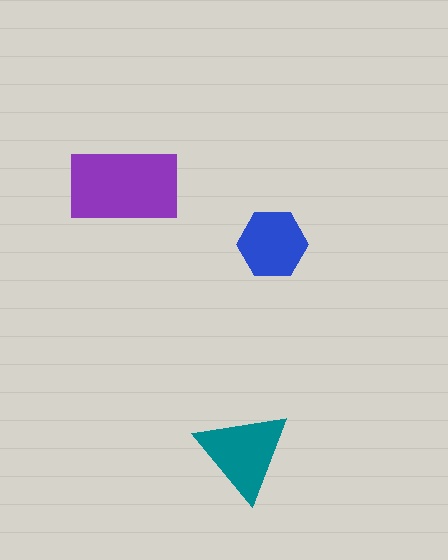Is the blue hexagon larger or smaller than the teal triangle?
Smaller.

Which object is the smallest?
The blue hexagon.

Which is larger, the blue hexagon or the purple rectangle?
The purple rectangle.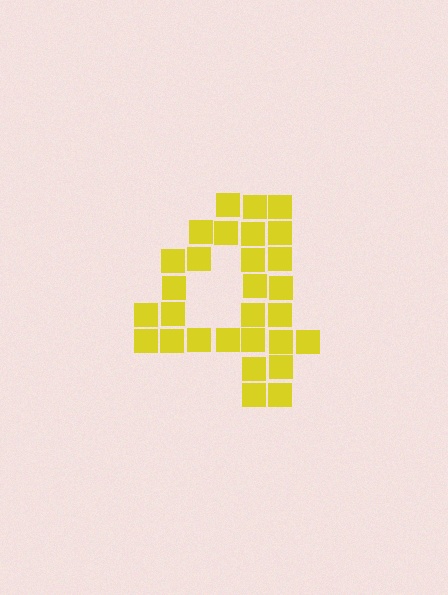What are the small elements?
The small elements are squares.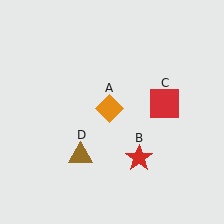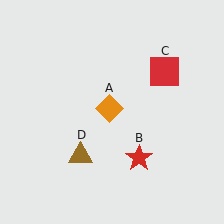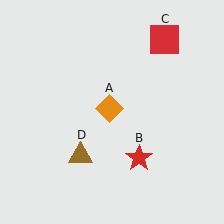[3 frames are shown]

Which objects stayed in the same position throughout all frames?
Orange diamond (object A) and red star (object B) and brown triangle (object D) remained stationary.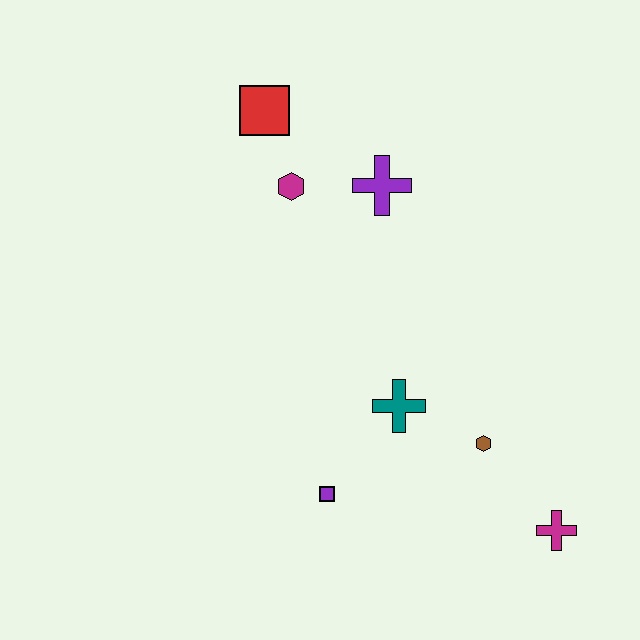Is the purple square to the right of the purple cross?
No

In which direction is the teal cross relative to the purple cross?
The teal cross is below the purple cross.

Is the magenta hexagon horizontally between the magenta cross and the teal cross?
No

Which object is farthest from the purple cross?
The magenta cross is farthest from the purple cross.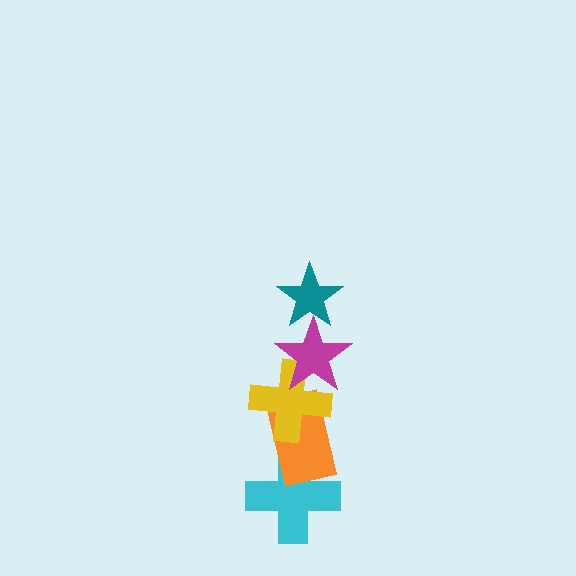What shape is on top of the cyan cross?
The orange rectangle is on top of the cyan cross.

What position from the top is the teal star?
The teal star is 1st from the top.